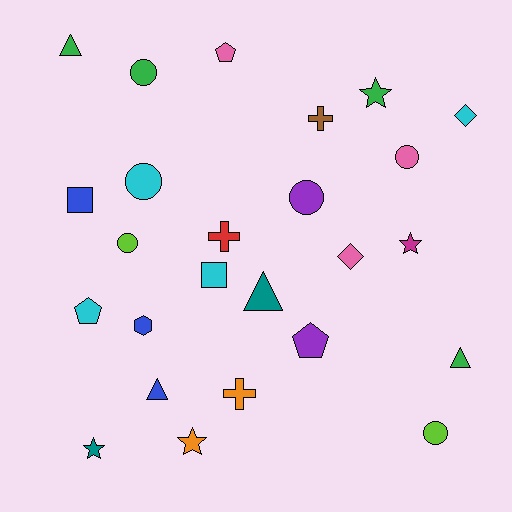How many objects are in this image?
There are 25 objects.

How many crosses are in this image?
There are 3 crosses.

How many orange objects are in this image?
There are 2 orange objects.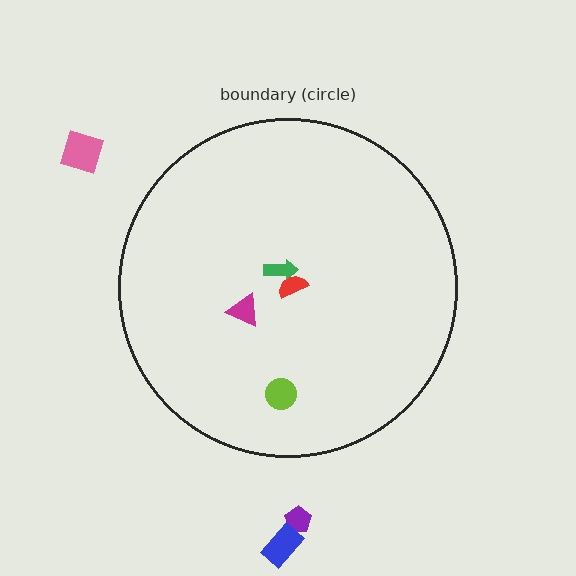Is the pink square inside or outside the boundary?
Outside.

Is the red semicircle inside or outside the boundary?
Inside.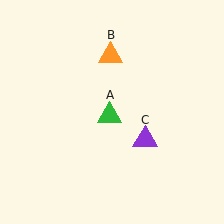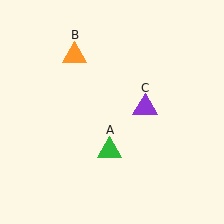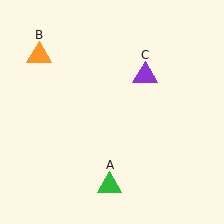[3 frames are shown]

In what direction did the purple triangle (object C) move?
The purple triangle (object C) moved up.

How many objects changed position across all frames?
3 objects changed position: green triangle (object A), orange triangle (object B), purple triangle (object C).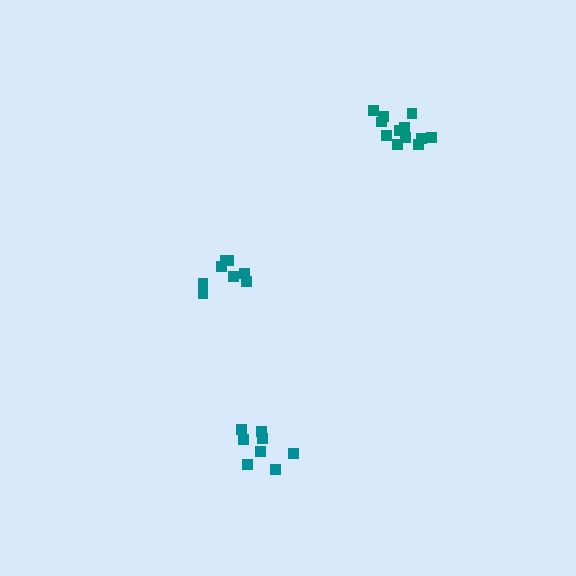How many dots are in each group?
Group 1: 12 dots, Group 2: 8 dots, Group 3: 8 dots (28 total).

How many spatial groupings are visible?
There are 3 spatial groupings.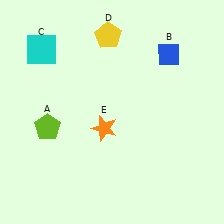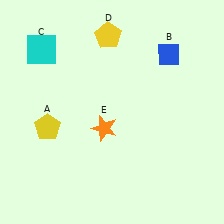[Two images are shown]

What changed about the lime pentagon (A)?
In Image 1, A is lime. In Image 2, it changed to yellow.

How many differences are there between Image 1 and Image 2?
There is 1 difference between the two images.